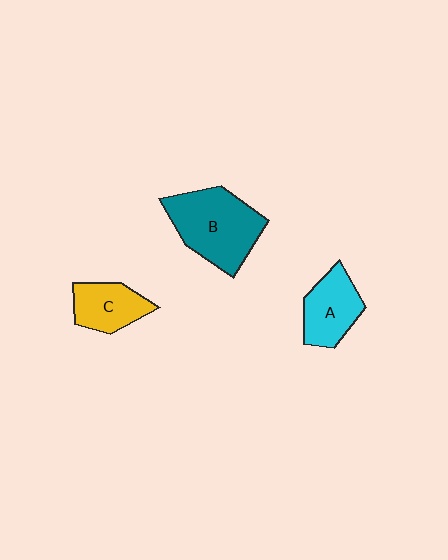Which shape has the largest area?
Shape B (teal).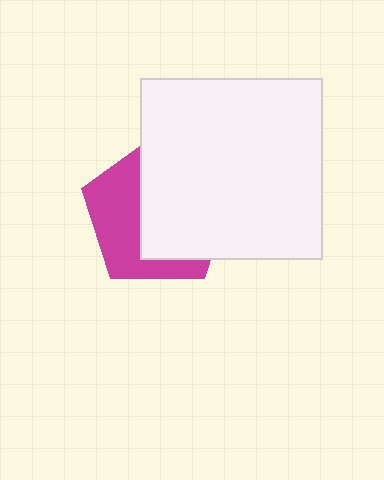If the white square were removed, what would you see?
You would see the complete magenta pentagon.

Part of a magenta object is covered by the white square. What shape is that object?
It is a pentagon.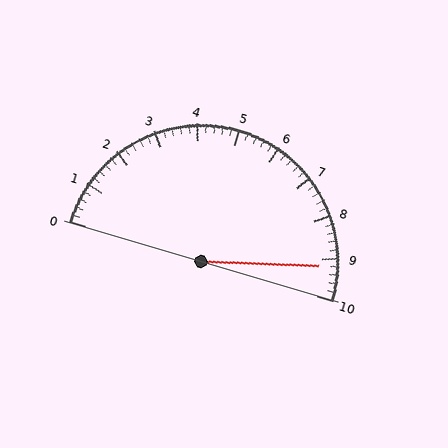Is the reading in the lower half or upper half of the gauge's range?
The reading is in the upper half of the range (0 to 10).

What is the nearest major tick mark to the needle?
The nearest major tick mark is 9.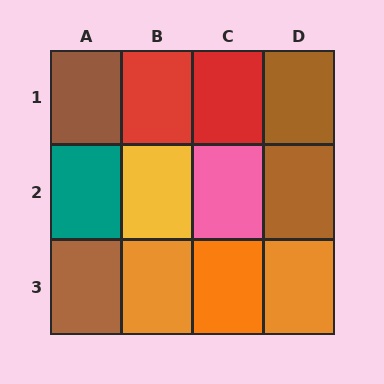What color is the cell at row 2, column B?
Yellow.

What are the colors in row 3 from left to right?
Brown, orange, orange, orange.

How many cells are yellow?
1 cell is yellow.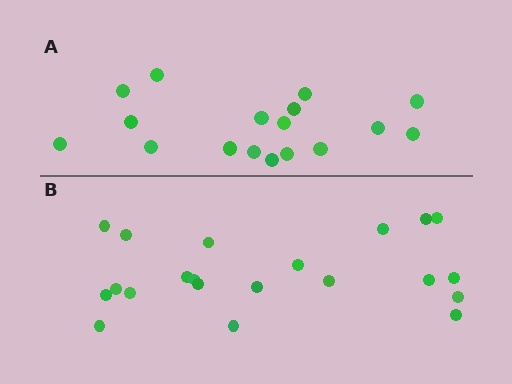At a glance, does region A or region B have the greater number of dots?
Region B (the bottom region) has more dots.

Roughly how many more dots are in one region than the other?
Region B has about 4 more dots than region A.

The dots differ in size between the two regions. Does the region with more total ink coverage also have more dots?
No. Region A has more total ink coverage because its dots are larger, but region B actually contains more individual dots. Total area can be misleading — the number of items is what matters here.